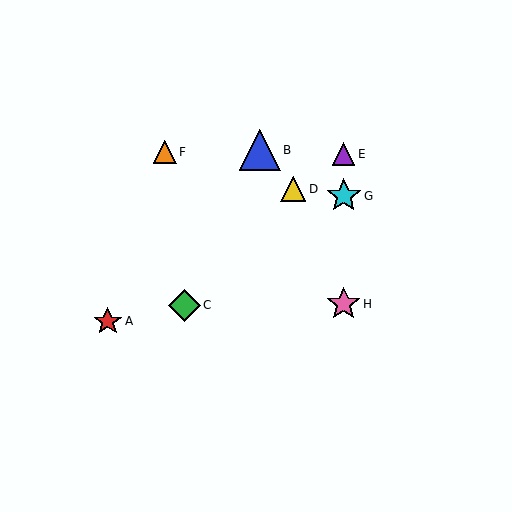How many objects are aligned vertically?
3 objects (E, G, H) are aligned vertically.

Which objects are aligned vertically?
Objects E, G, H are aligned vertically.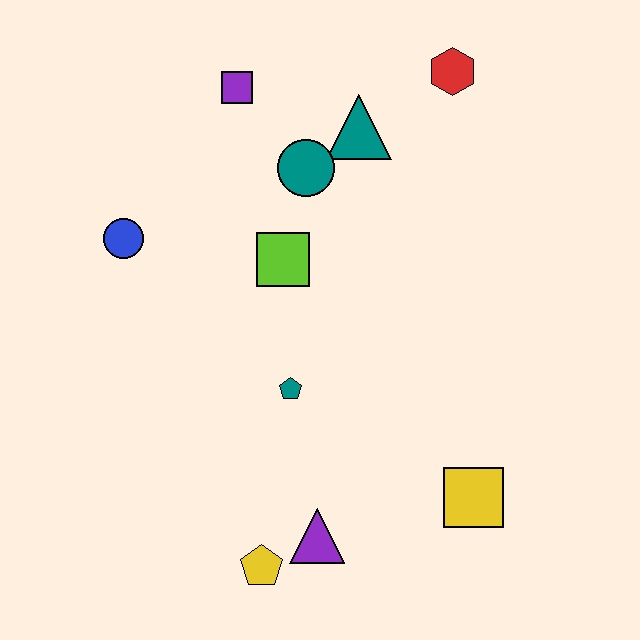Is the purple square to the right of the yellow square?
No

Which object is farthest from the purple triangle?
The red hexagon is farthest from the purple triangle.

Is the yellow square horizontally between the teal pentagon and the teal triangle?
No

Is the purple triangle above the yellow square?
No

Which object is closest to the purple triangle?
The yellow pentagon is closest to the purple triangle.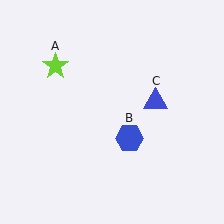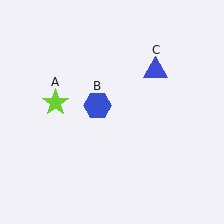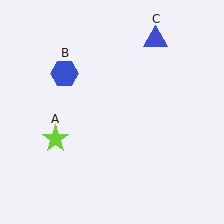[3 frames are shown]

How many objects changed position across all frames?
3 objects changed position: lime star (object A), blue hexagon (object B), blue triangle (object C).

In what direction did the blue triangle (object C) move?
The blue triangle (object C) moved up.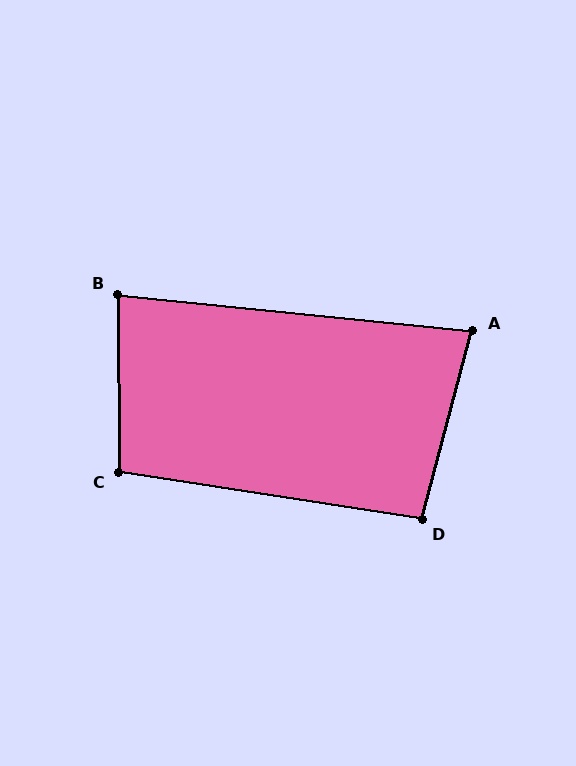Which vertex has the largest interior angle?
C, at approximately 99 degrees.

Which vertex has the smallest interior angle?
A, at approximately 81 degrees.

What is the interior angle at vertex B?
Approximately 84 degrees (acute).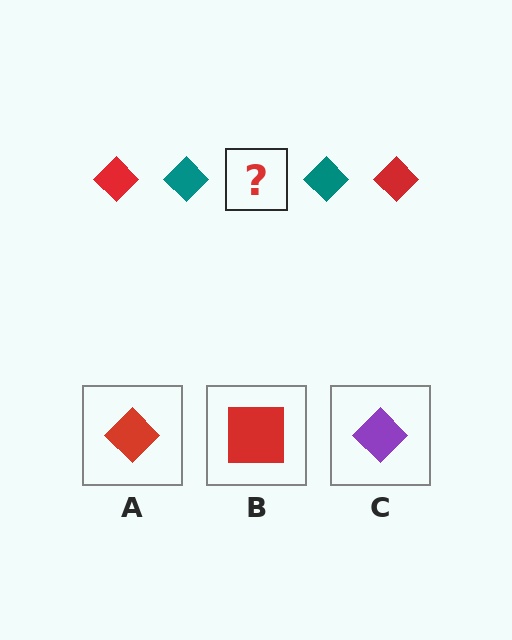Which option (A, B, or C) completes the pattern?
A.